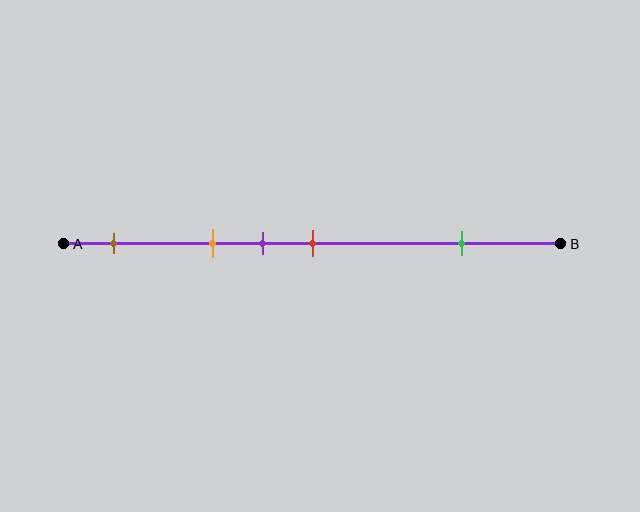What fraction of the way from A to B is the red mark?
The red mark is approximately 50% (0.5) of the way from A to B.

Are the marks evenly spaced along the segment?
No, the marks are not evenly spaced.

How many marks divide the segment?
There are 5 marks dividing the segment.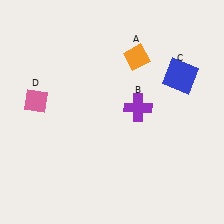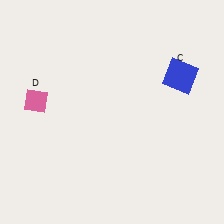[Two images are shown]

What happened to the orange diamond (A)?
The orange diamond (A) was removed in Image 2. It was in the top-right area of Image 1.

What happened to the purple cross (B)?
The purple cross (B) was removed in Image 2. It was in the top-right area of Image 1.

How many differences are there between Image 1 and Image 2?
There are 2 differences between the two images.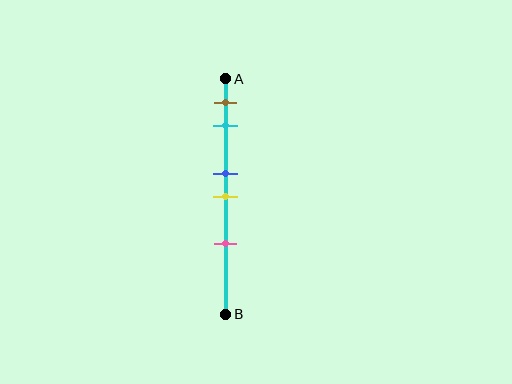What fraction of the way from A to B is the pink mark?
The pink mark is approximately 70% (0.7) of the way from A to B.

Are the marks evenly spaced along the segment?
No, the marks are not evenly spaced.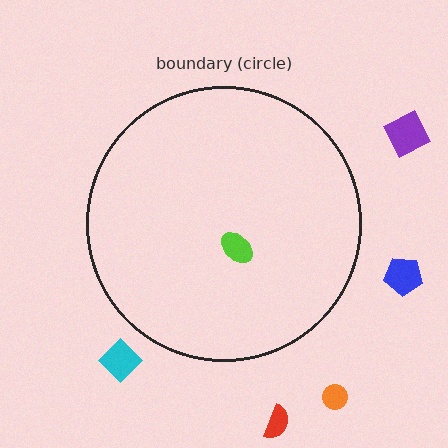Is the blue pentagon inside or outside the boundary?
Outside.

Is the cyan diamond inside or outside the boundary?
Outside.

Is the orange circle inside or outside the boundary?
Outside.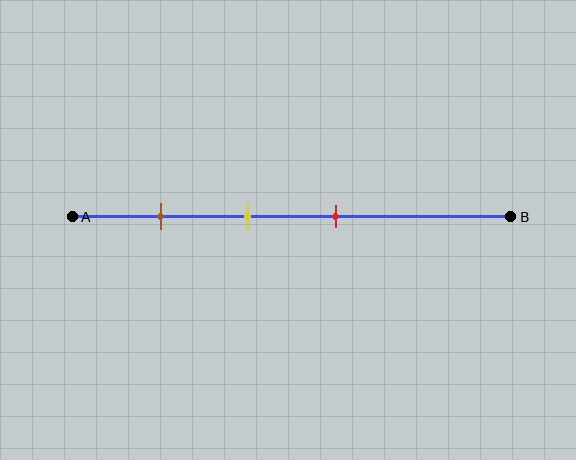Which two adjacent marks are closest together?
The yellow and red marks are the closest adjacent pair.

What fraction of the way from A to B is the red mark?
The red mark is approximately 60% (0.6) of the way from A to B.